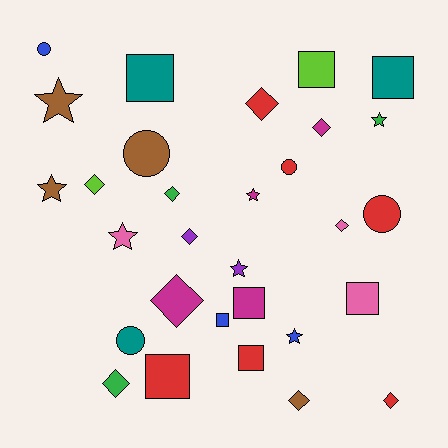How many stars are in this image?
There are 7 stars.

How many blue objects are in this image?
There are 3 blue objects.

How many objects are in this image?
There are 30 objects.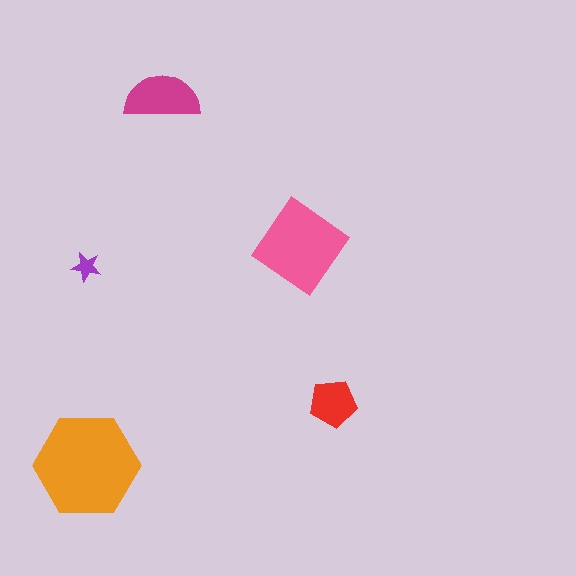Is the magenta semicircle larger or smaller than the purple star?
Larger.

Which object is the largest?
The orange hexagon.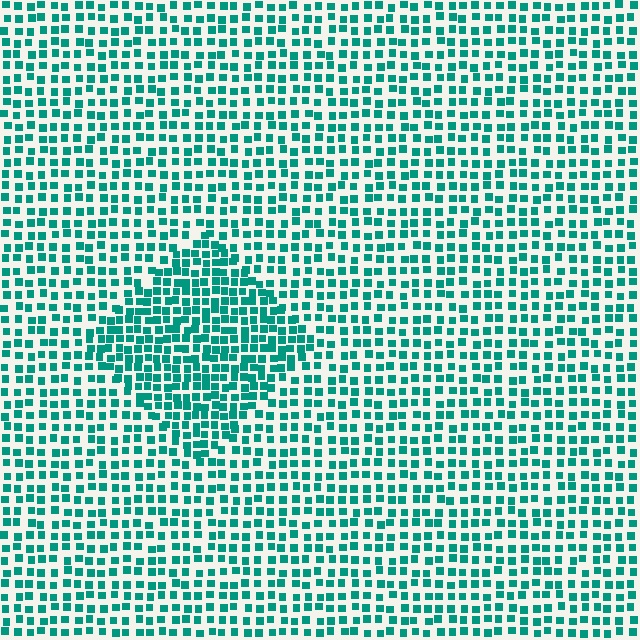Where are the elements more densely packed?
The elements are more densely packed inside the diamond boundary.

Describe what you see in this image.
The image contains small teal elements arranged at two different densities. A diamond-shaped region is visible where the elements are more densely packed than the surrounding area.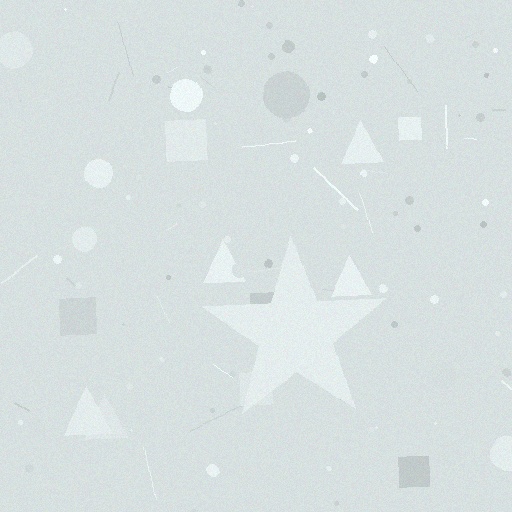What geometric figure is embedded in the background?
A star is embedded in the background.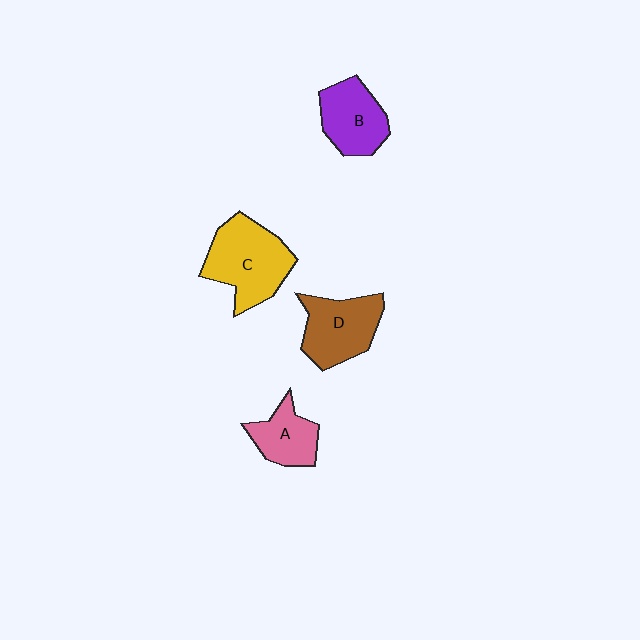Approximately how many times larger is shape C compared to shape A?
Approximately 1.7 times.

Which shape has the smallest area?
Shape A (pink).